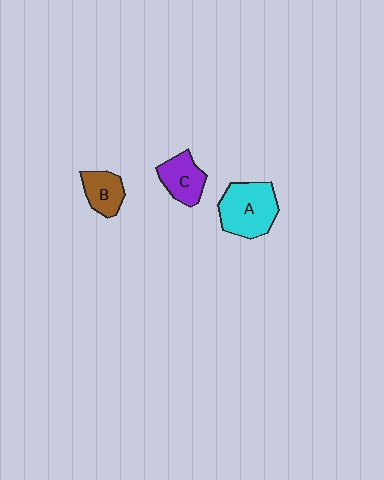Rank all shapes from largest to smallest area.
From largest to smallest: A (cyan), C (purple), B (brown).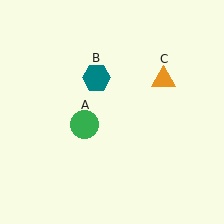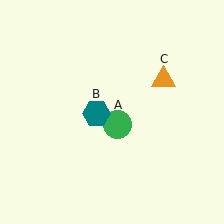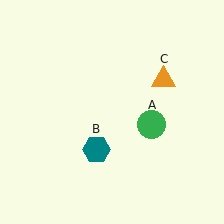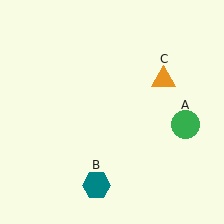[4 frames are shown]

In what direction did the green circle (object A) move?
The green circle (object A) moved right.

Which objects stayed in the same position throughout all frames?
Orange triangle (object C) remained stationary.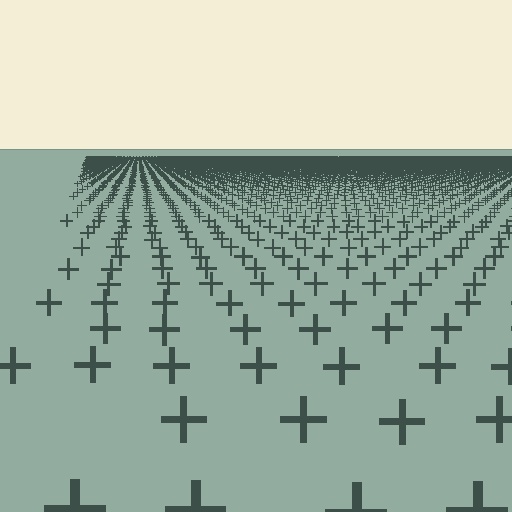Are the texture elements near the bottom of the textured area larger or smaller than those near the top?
Larger. Near the bottom, elements are closer to the viewer and appear at a bigger on-screen size.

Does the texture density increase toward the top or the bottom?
Density increases toward the top.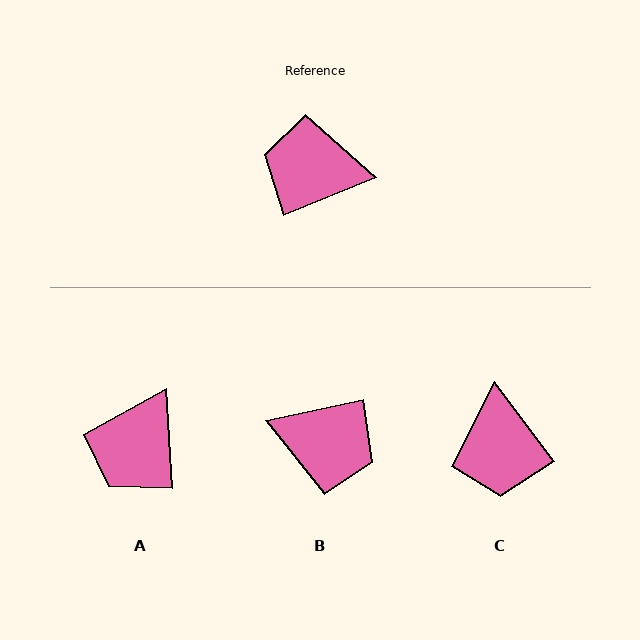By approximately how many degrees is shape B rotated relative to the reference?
Approximately 170 degrees counter-clockwise.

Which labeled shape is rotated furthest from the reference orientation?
B, about 170 degrees away.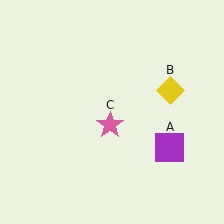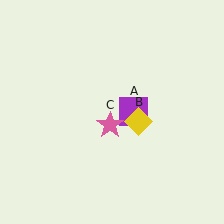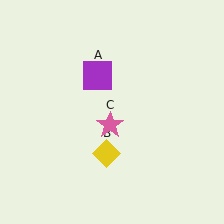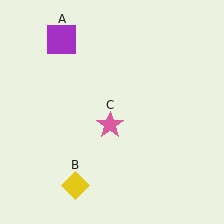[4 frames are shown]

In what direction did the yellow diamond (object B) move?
The yellow diamond (object B) moved down and to the left.